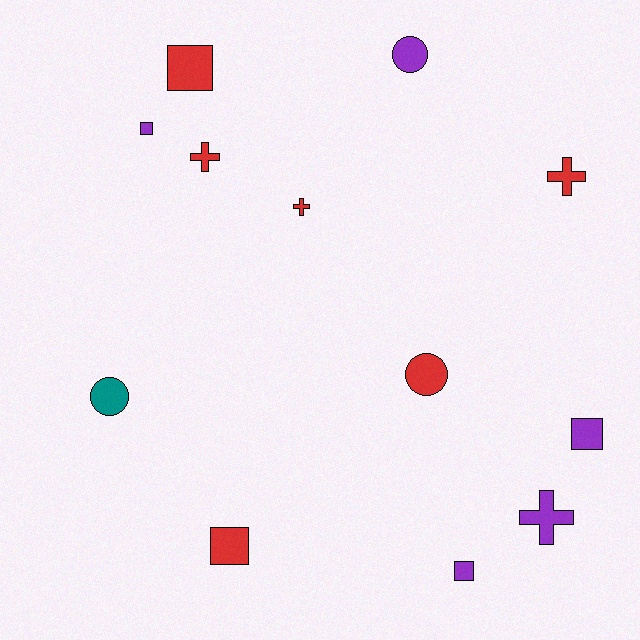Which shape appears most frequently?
Square, with 5 objects.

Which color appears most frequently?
Red, with 6 objects.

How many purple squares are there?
There are 3 purple squares.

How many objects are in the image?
There are 12 objects.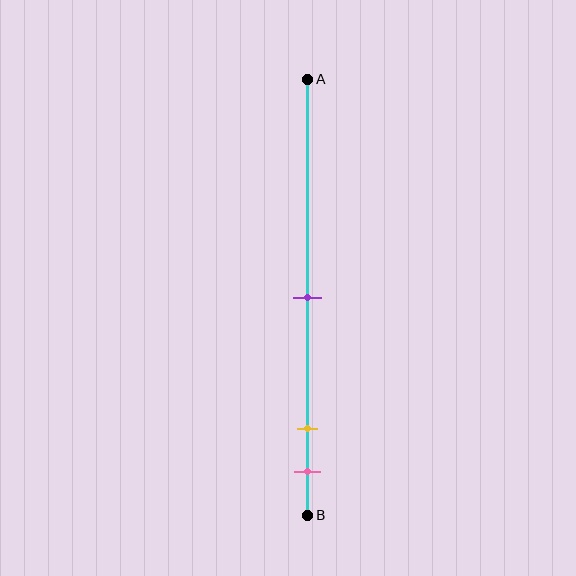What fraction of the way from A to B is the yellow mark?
The yellow mark is approximately 80% (0.8) of the way from A to B.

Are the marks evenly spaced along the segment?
No, the marks are not evenly spaced.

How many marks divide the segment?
There are 3 marks dividing the segment.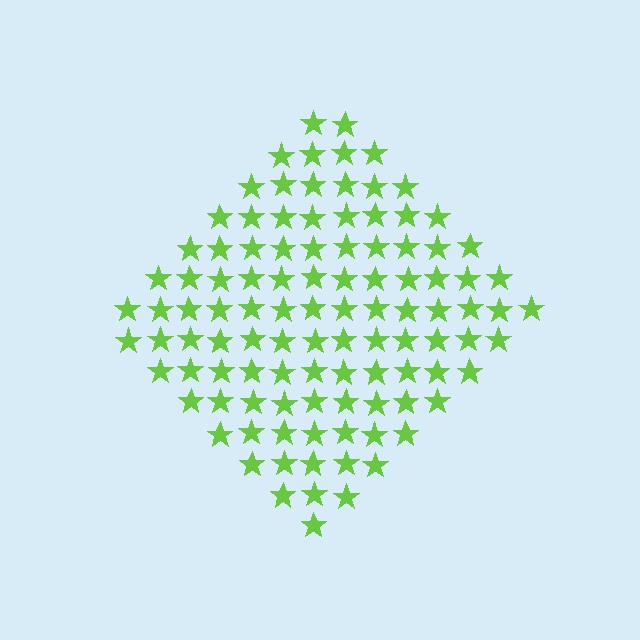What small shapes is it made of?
It is made of small stars.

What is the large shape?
The large shape is a diamond.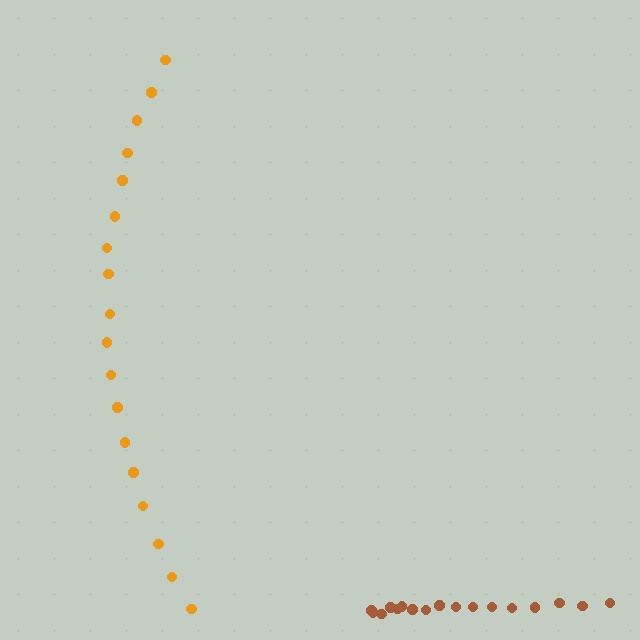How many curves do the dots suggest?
There are 2 distinct paths.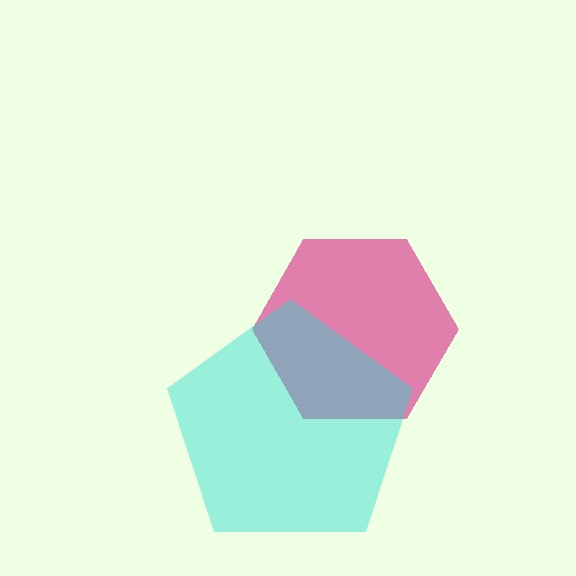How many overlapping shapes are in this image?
There are 2 overlapping shapes in the image.